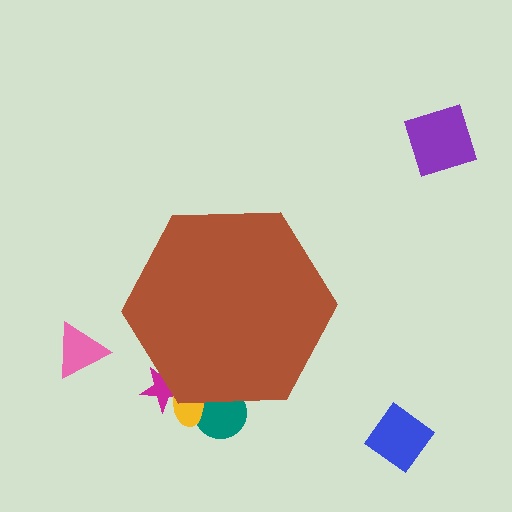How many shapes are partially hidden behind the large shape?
3 shapes are partially hidden.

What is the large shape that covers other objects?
A brown hexagon.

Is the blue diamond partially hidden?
No, the blue diamond is fully visible.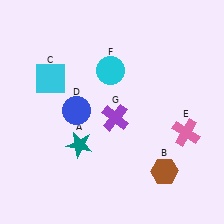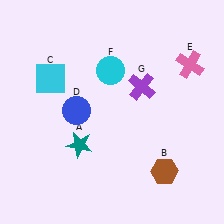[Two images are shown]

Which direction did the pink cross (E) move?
The pink cross (E) moved up.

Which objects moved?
The objects that moved are: the pink cross (E), the purple cross (G).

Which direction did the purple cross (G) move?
The purple cross (G) moved up.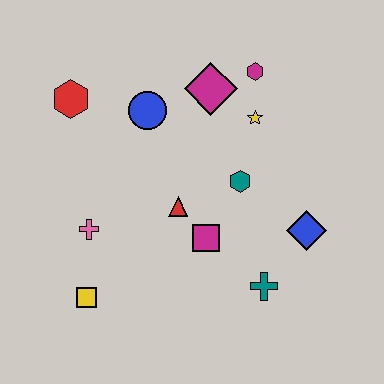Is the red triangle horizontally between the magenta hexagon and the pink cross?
Yes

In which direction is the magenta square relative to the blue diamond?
The magenta square is to the left of the blue diamond.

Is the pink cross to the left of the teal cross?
Yes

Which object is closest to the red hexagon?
The blue circle is closest to the red hexagon.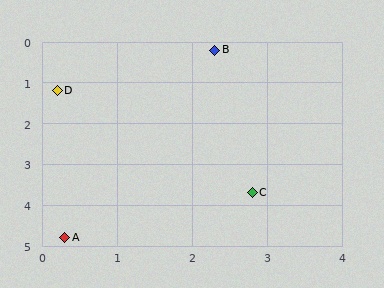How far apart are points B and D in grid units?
Points B and D are about 2.3 grid units apart.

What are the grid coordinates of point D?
Point D is at approximately (0.2, 1.2).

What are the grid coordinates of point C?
Point C is at approximately (2.8, 3.7).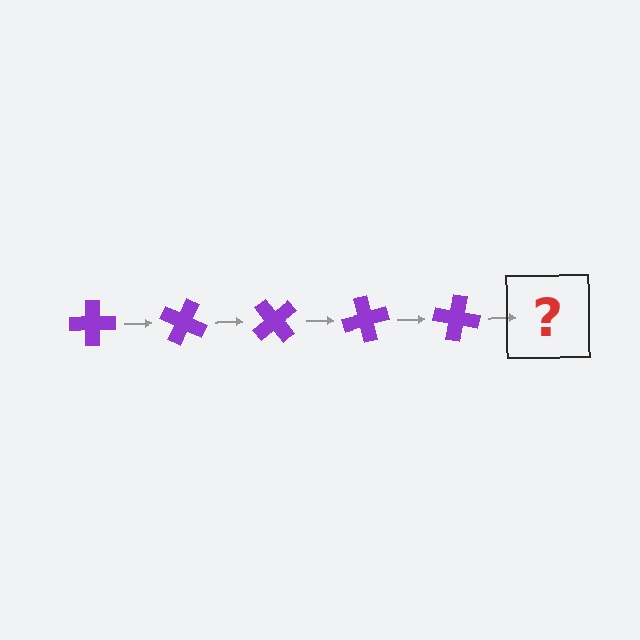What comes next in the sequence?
The next element should be a purple cross rotated 125 degrees.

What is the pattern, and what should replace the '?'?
The pattern is that the cross rotates 25 degrees each step. The '?' should be a purple cross rotated 125 degrees.